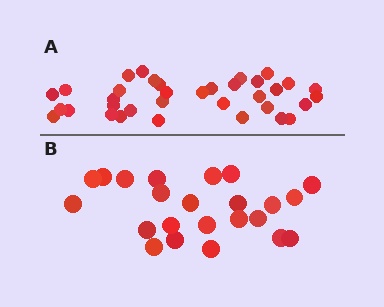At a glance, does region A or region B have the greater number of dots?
Region A (the top region) has more dots.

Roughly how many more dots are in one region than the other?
Region A has roughly 12 or so more dots than region B.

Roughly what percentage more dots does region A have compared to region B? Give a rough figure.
About 50% more.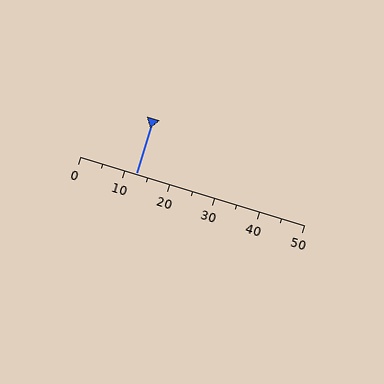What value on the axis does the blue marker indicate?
The marker indicates approximately 12.5.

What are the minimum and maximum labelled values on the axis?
The axis runs from 0 to 50.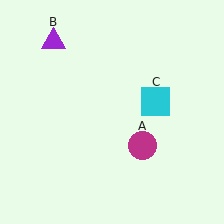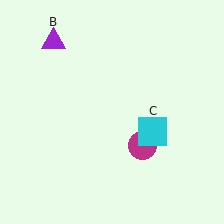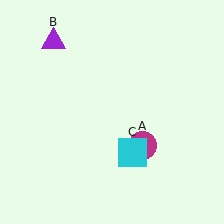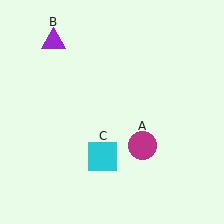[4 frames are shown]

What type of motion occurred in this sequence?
The cyan square (object C) rotated clockwise around the center of the scene.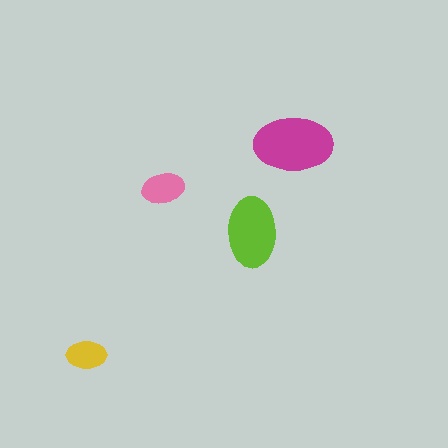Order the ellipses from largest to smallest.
the magenta one, the lime one, the pink one, the yellow one.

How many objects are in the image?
There are 4 objects in the image.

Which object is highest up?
The magenta ellipse is topmost.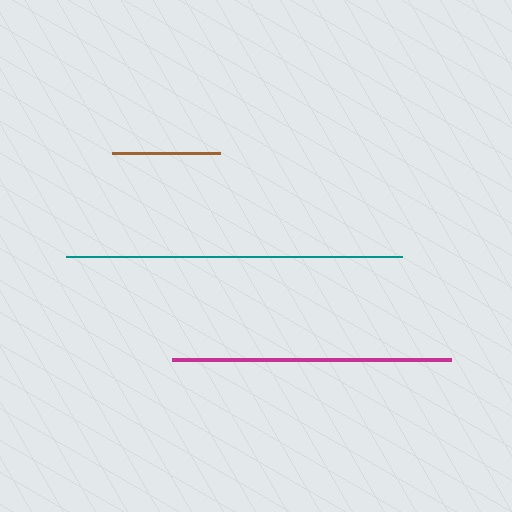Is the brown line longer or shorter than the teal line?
The teal line is longer than the brown line.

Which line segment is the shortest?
The brown line is the shortest at approximately 108 pixels.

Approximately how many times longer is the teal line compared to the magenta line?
The teal line is approximately 1.2 times the length of the magenta line.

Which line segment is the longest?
The teal line is the longest at approximately 336 pixels.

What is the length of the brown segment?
The brown segment is approximately 108 pixels long.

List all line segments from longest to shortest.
From longest to shortest: teal, magenta, brown.